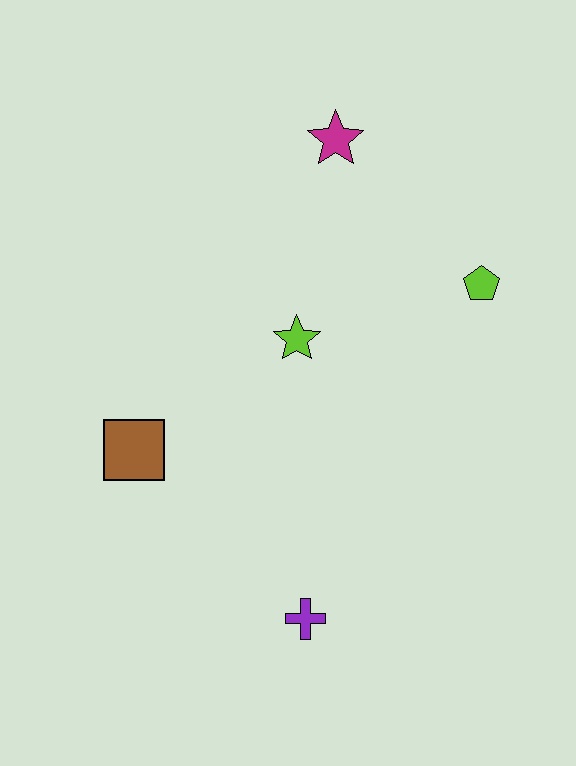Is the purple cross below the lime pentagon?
Yes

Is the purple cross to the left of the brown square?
No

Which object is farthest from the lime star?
The purple cross is farthest from the lime star.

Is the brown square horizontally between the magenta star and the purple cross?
No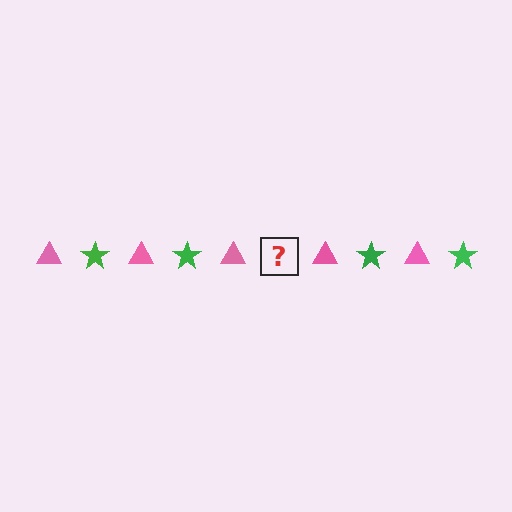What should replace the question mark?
The question mark should be replaced with a green star.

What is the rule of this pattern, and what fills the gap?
The rule is that the pattern alternates between pink triangle and green star. The gap should be filled with a green star.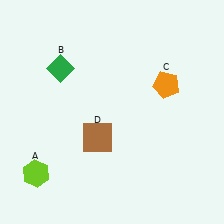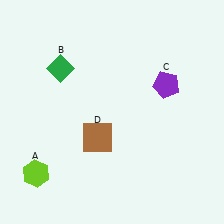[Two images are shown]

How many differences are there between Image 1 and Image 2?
There is 1 difference between the two images.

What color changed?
The pentagon (C) changed from orange in Image 1 to purple in Image 2.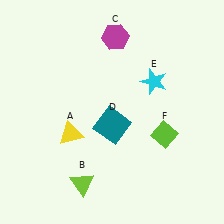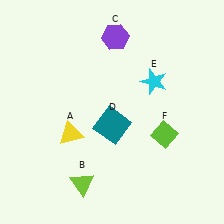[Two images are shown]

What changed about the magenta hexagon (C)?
In Image 1, C is magenta. In Image 2, it changed to purple.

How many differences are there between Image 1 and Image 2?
There is 1 difference between the two images.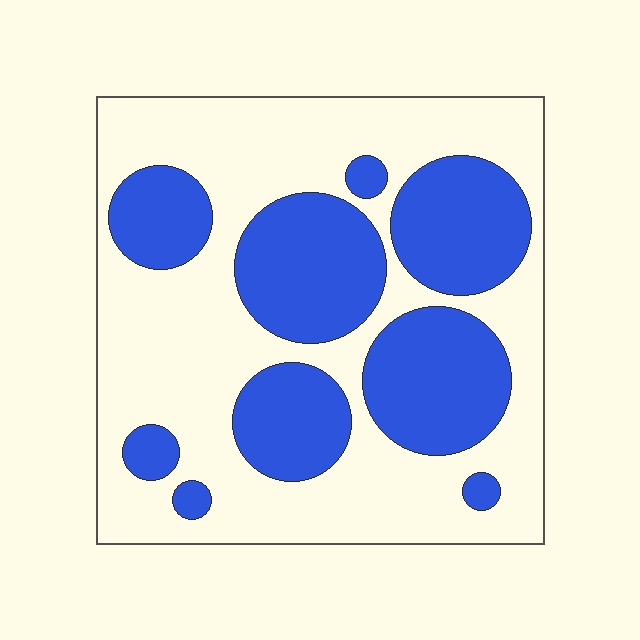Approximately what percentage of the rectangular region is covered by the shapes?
Approximately 40%.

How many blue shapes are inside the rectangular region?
9.